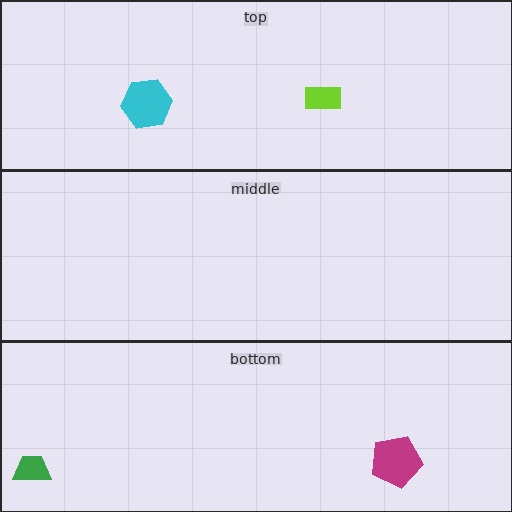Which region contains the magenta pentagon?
The bottom region.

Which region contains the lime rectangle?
The top region.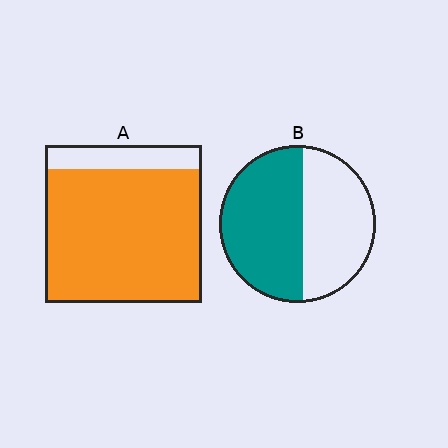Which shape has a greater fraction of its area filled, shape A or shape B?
Shape A.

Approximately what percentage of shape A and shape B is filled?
A is approximately 85% and B is approximately 55%.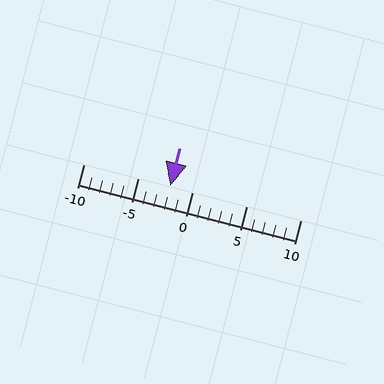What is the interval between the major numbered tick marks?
The major tick marks are spaced 5 units apart.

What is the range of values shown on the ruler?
The ruler shows values from -10 to 10.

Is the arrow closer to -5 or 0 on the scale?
The arrow is closer to 0.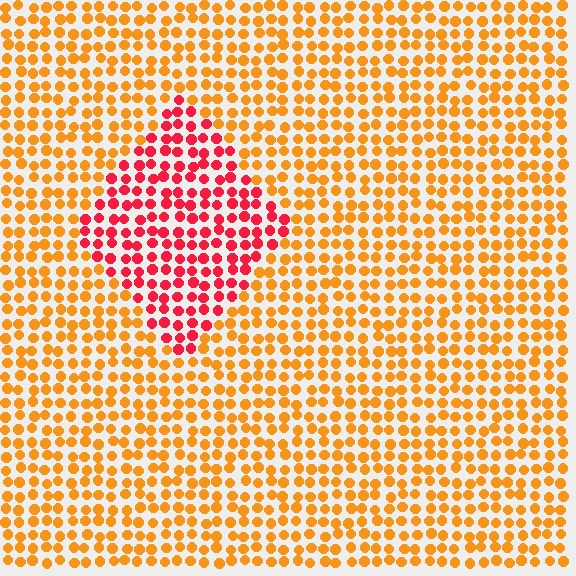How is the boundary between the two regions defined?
The boundary is defined purely by a slight shift in hue (about 44 degrees). Spacing, size, and orientation are identical on both sides.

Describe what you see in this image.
The image is filled with small orange elements in a uniform arrangement. A diamond-shaped region is visible where the elements are tinted to a slightly different hue, forming a subtle color boundary.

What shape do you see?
I see a diamond.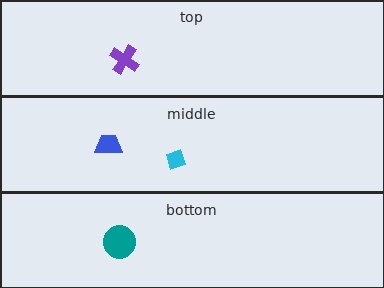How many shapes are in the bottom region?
1.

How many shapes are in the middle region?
2.